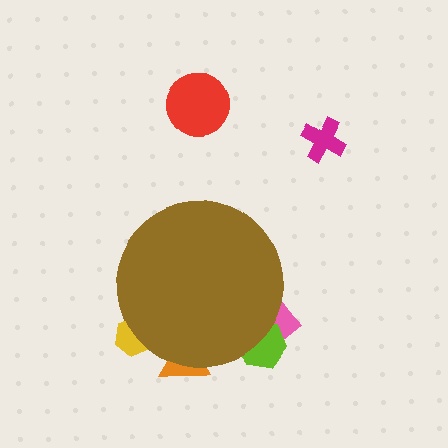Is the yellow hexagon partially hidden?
Yes, the yellow hexagon is partially hidden behind the brown circle.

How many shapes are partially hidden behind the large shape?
4 shapes are partially hidden.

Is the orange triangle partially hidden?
Yes, the orange triangle is partially hidden behind the brown circle.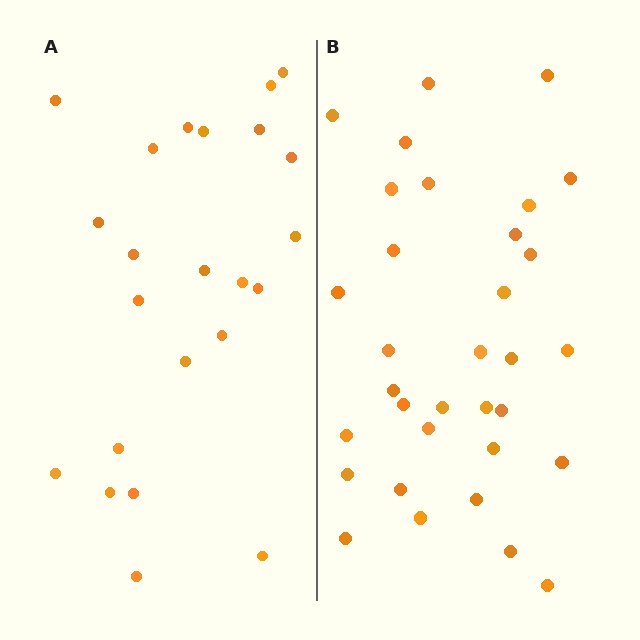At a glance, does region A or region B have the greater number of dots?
Region B (the right region) has more dots.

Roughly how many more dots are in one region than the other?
Region B has roughly 10 or so more dots than region A.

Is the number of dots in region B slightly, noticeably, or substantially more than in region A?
Region B has noticeably more, but not dramatically so. The ratio is roughly 1.4 to 1.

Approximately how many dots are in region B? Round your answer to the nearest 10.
About 30 dots. (The exact count is 33, which rounds to 30.)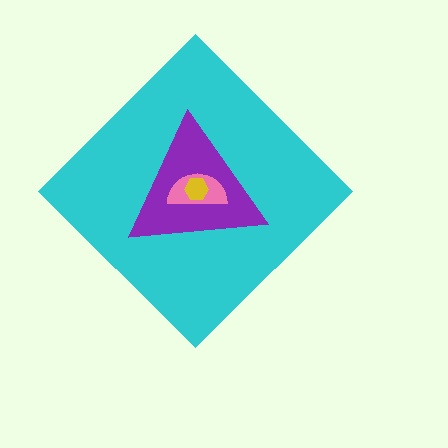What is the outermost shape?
The cyan diamond.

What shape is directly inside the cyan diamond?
The purple triangle.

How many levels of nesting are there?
4.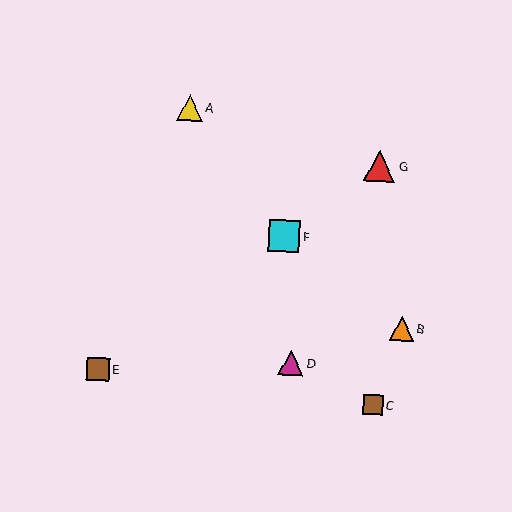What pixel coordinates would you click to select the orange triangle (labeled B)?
Click at (402, 328) to select the orange triangle B.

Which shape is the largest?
The cyan square (labeled F) is the largest.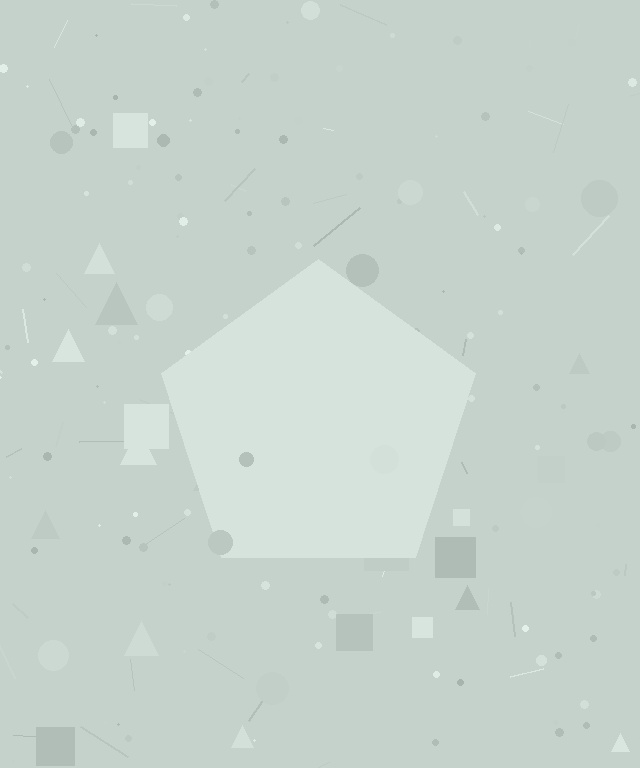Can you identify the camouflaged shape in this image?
The camouflaged shape is a pentagon.